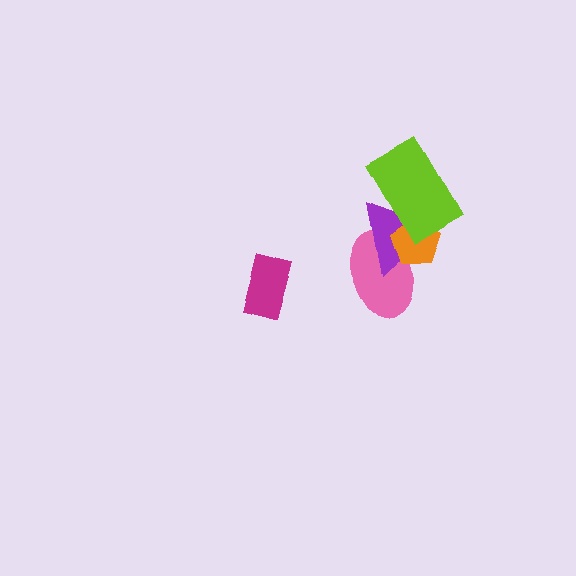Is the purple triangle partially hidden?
Yes, it is partially covered by another shape.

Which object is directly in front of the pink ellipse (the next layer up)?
The purple triangle is directly in front of the pink ellipse.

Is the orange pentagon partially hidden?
Yes, it is partially covered by another shape.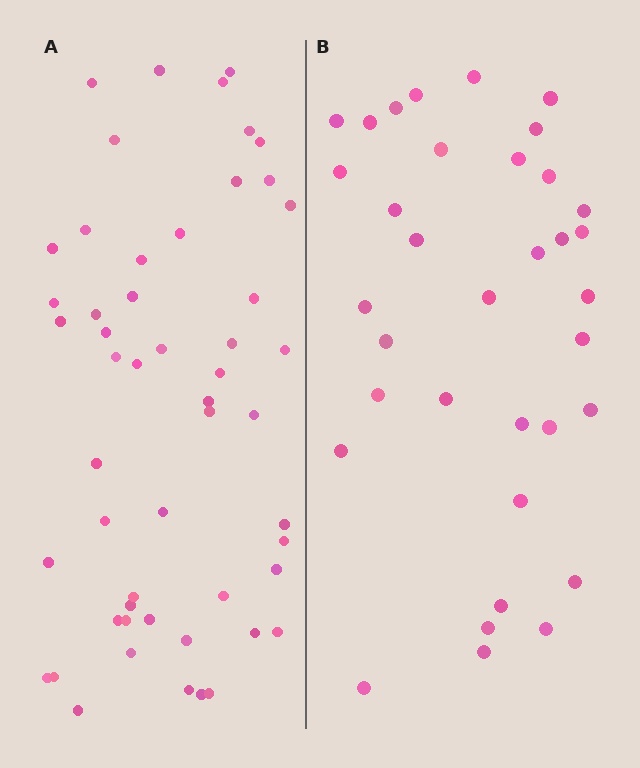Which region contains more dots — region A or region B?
Region A (the left region) has more dots.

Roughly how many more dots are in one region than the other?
Region A has approximately 15 more dots than region B.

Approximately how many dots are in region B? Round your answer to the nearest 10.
About 40 dots. (The exact count is 35, which rounds to 40.)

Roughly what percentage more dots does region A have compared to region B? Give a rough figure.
About 50% more.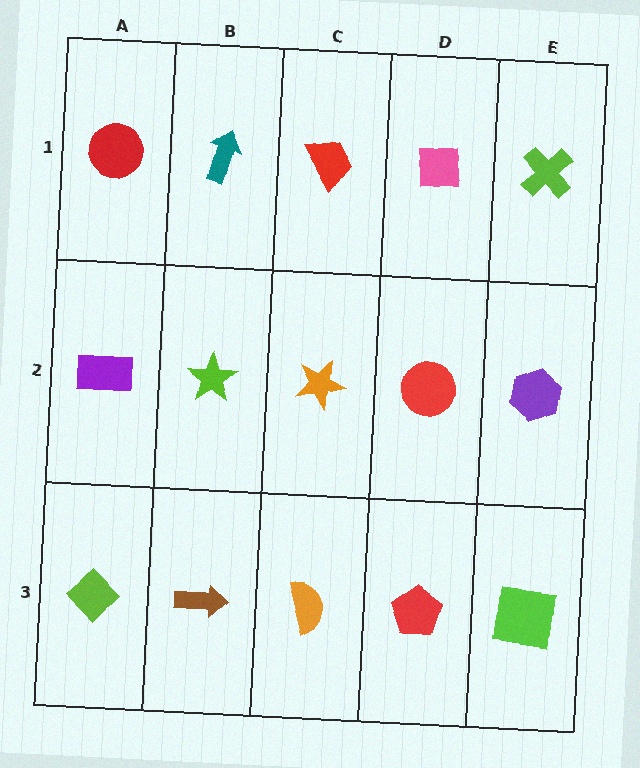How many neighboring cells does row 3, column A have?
2.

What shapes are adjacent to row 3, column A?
A purple rectangle (row 2, column A), a brown arrow (row 3, column B).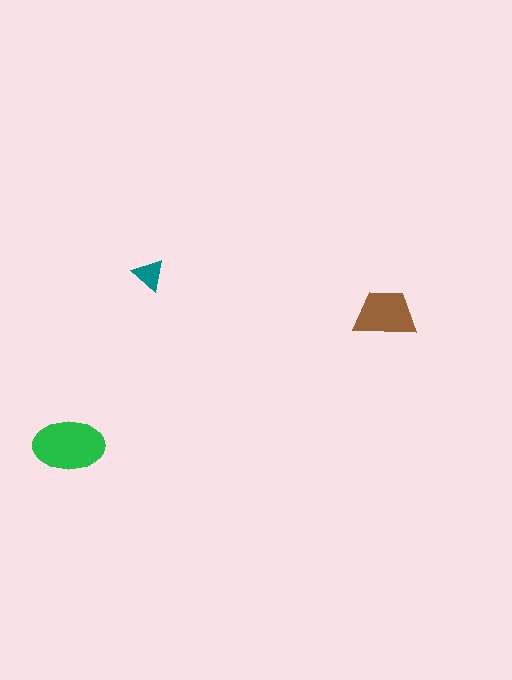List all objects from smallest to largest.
The teal triangle, the brown trapezoid, the green ellipse.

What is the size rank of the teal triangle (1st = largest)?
3rd.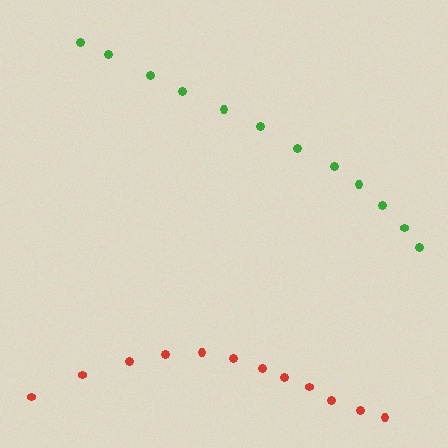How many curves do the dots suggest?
There are 2 distinct paths.